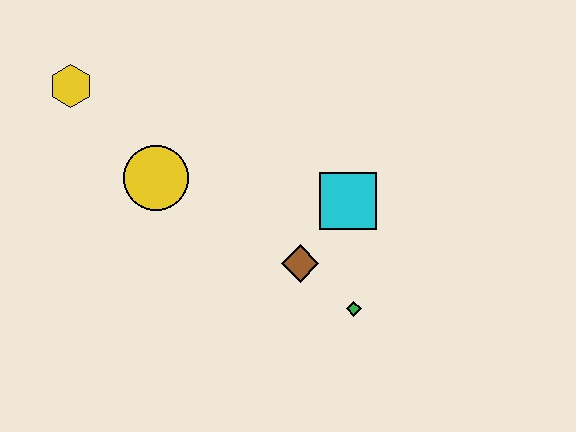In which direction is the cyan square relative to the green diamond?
The cyan square is above the green diamond.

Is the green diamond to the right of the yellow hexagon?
Yes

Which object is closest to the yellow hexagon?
The yellow circle is closest to the yellow hexagon.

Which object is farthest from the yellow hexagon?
The green diamond is farthest from the yellow hexagon.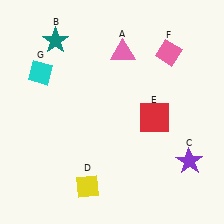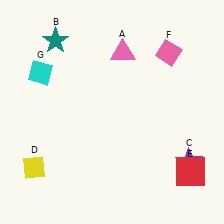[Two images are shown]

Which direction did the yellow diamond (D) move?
The yellow diamond (D) moved left.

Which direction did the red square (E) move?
The red square (E) moved down.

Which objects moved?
The objects that moved are: the yellow diamond (D), the red square (E).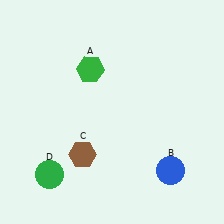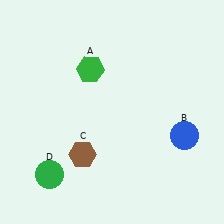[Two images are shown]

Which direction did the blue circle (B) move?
The blue circle (B) moved up.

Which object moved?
The blue circle (B) moved up.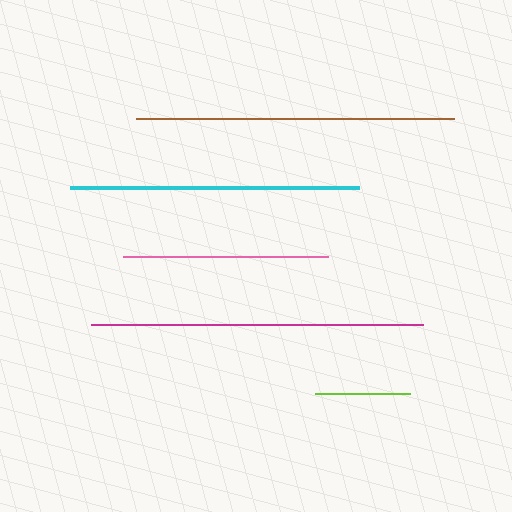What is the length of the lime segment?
The lime segment is approximately 95 pixels long.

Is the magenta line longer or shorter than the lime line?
The magenta line is longer than the lime line.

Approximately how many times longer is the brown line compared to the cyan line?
The brown line is approximately 1.1 times the length of the cyan line.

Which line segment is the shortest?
The lime line is the shortest at approximately 95 pixels.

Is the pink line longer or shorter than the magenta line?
The magenta line is longer than the pink line.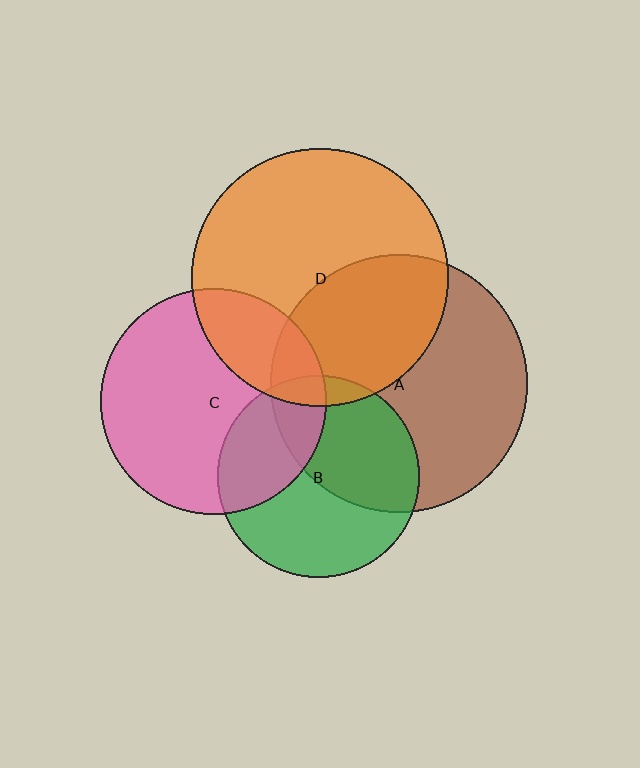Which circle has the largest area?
Circle A (brown).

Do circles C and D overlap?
Yes.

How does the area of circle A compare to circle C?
Approximately 1.3 times.